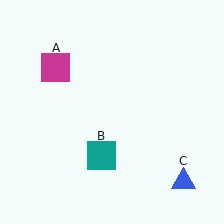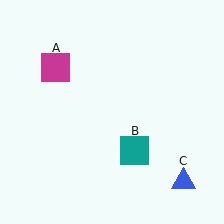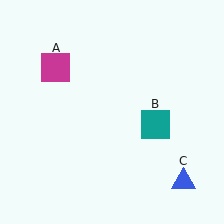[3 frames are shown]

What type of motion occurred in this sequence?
The teal square (object B) rotated counterclockwise around the center of the scene.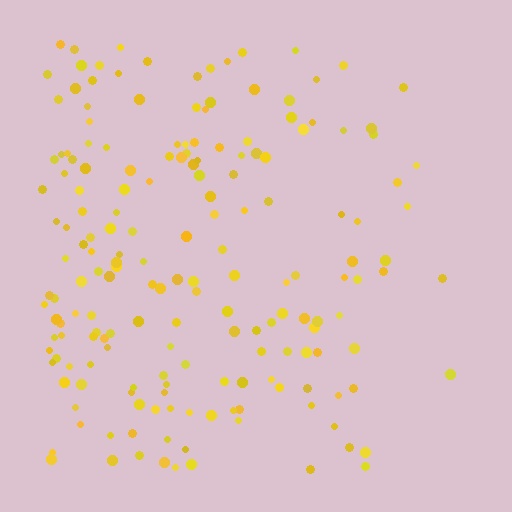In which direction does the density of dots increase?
From right to left, with the left side densest.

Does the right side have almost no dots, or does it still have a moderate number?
Still a moderate number, just noticeably fewer than the left.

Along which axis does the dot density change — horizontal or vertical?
Horizontal.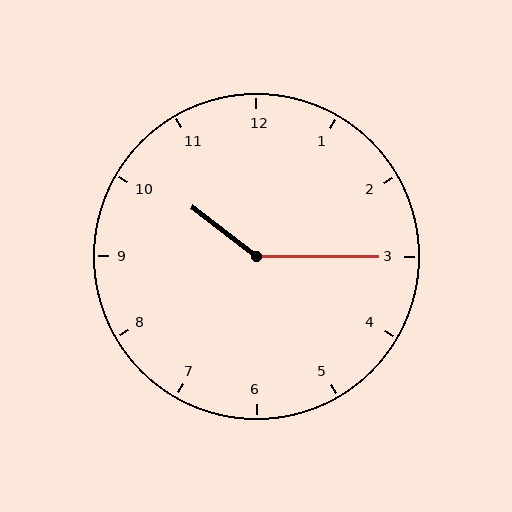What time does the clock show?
10:15.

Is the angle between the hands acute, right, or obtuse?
It is obtuse.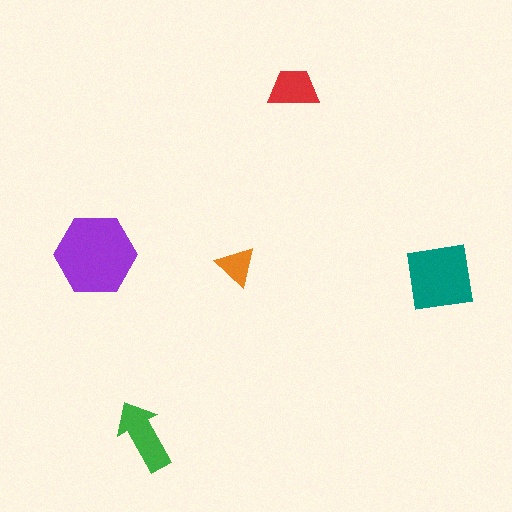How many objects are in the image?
There are 5 objects in the image.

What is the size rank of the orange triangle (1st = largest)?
5th.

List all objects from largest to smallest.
The purple hexagon, the teal square, the green arrow, the red trapezoid, the orange triangle.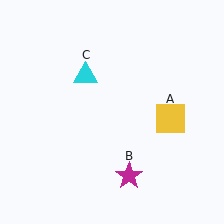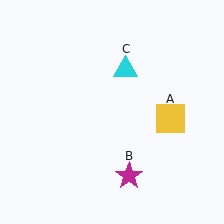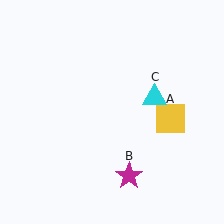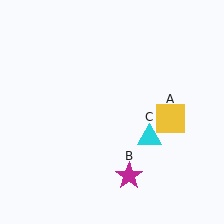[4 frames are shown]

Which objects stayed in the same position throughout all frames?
Yellow square (object A) and magenta star (object B) remained stationary.